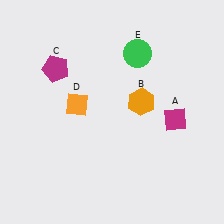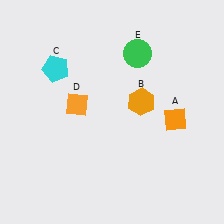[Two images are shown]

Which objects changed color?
A changed from magenta to orange. C changed from magenta to cyan.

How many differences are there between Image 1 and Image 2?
There are 2 differences between the two images.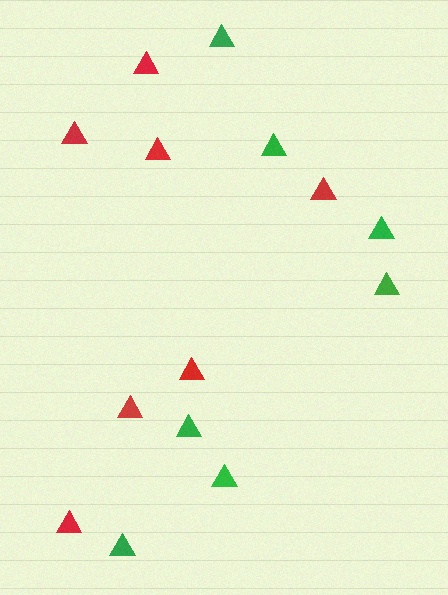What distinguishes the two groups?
There are 2 groups: one group of green triangles (7) and one group of red triangles (7).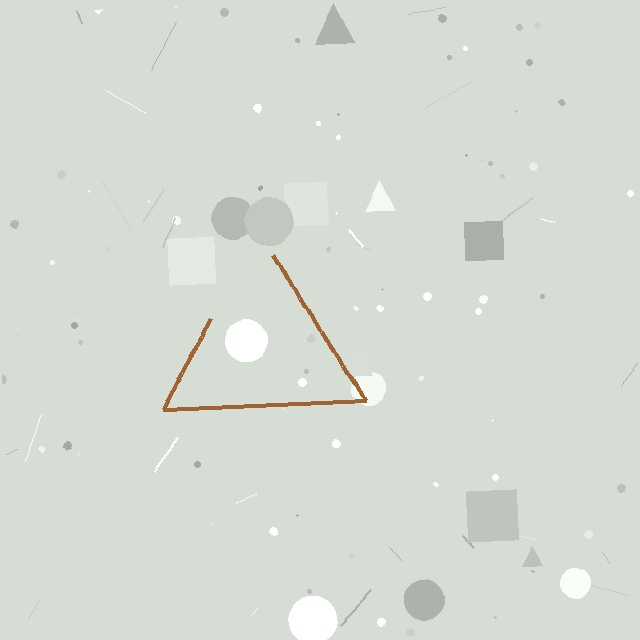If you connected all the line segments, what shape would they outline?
They would outline a triangle.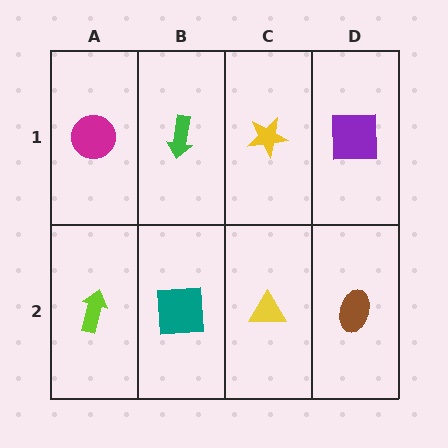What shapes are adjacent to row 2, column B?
A green arrow (row 1, column B), a lime arrow (row 2, column A), a yellow triangle (row 2, column C).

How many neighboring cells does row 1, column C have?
3.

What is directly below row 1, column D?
A brown ellipse.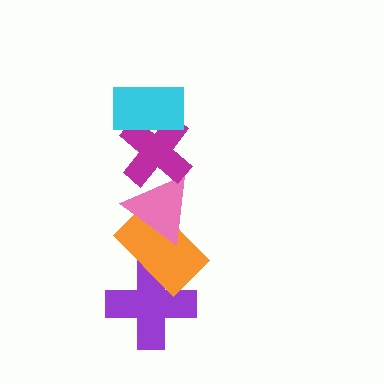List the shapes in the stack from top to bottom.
From top to bottom: the cyan rectangle, the magenta cross, the pink triangle, the orange rectangle, the purple cross.